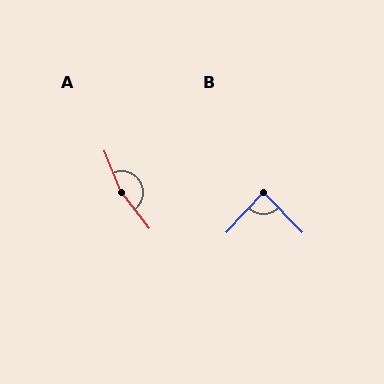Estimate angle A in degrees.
Approximately 164 degrees.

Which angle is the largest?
A, at approximately 164 degrees.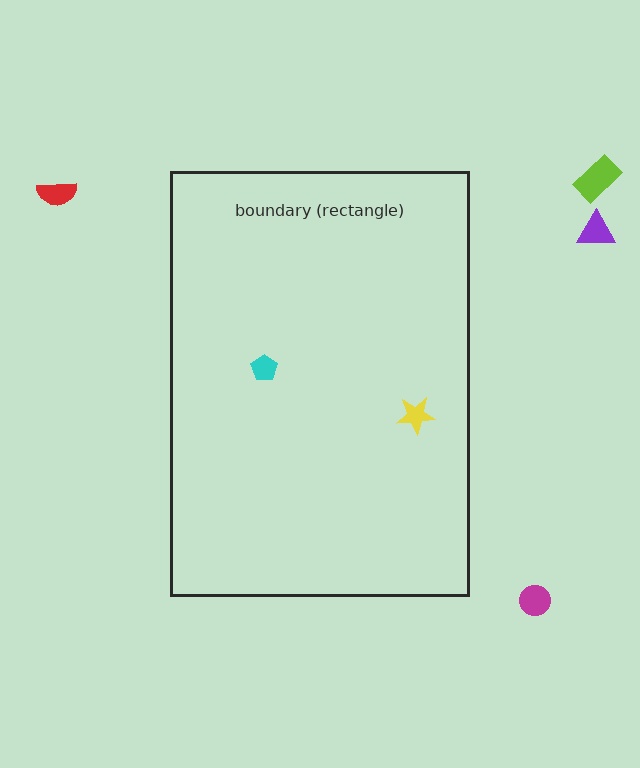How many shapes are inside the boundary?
2 inside, 4 outside.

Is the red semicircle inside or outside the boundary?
Outside.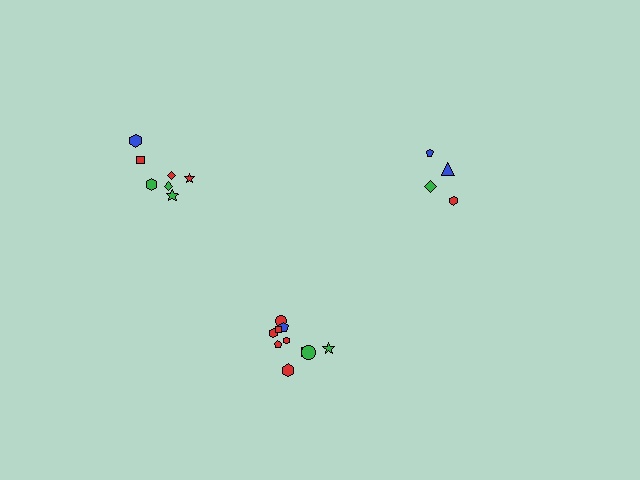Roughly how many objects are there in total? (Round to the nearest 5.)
Roughly 20 objects in total.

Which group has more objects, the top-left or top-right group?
The top-left group.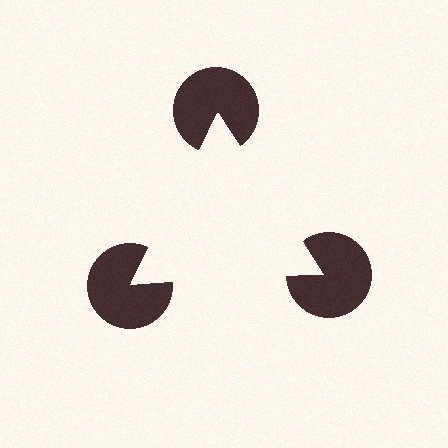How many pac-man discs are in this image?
There are 3 — one at each vertex of the illusory triangle.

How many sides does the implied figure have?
3 sides.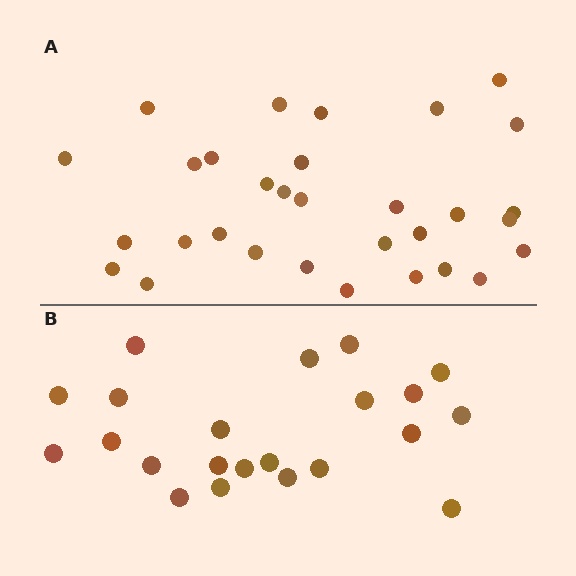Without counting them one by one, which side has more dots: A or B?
Region A (the top region) has more dots.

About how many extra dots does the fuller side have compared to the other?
Region A has roughly 8 or so more dots than region B.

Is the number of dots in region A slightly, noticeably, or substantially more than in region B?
Region A has noticeably more, but not dramatically so. The ratio is roughly 1.4 to 1.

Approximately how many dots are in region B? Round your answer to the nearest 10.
About 20 dots. (The exact count is 22, which rounds to 20.)